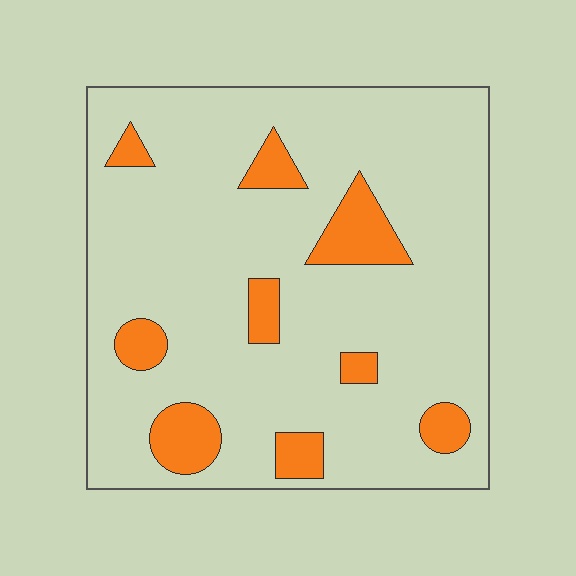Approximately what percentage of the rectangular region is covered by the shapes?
Approximately 15%.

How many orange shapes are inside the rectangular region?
9.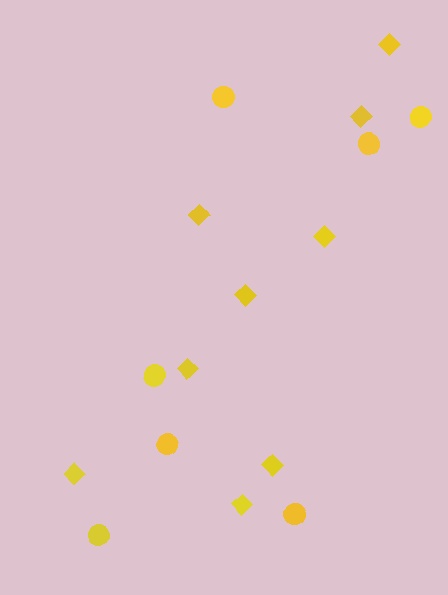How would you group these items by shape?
There are 2 groups: one group of diamonds (9) and one group of circles (7).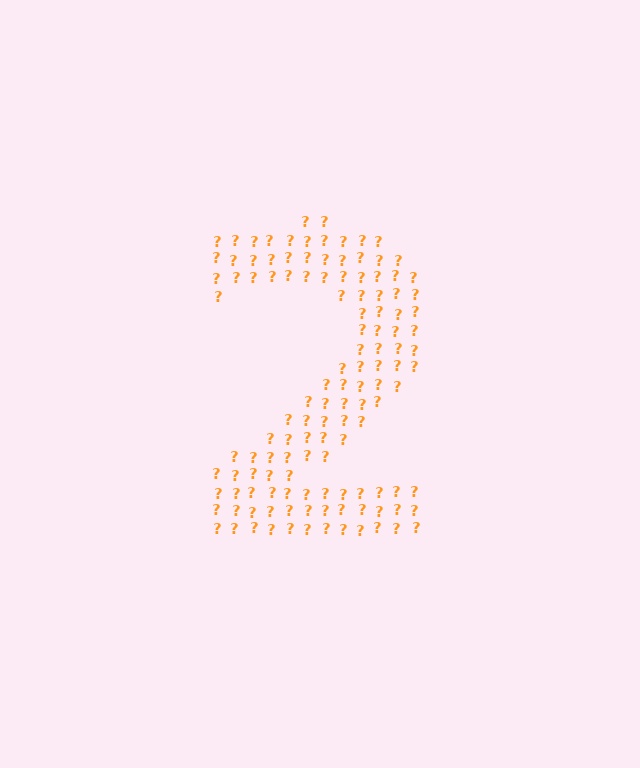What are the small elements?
The small elements are question marks.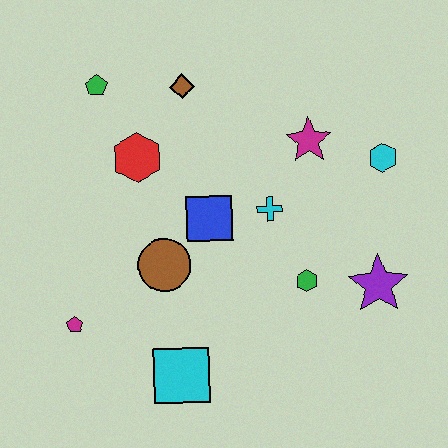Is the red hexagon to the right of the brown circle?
No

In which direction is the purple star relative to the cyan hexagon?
The purple star is below the cyan hexagon.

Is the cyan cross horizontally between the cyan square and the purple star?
Yes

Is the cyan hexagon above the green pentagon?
No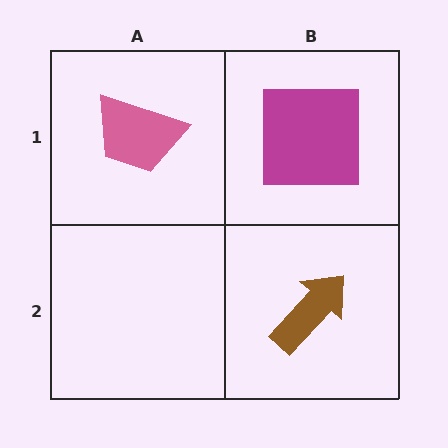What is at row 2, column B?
A brown arrow.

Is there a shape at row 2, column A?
No, that cell is empty.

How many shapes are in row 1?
2 shapes.